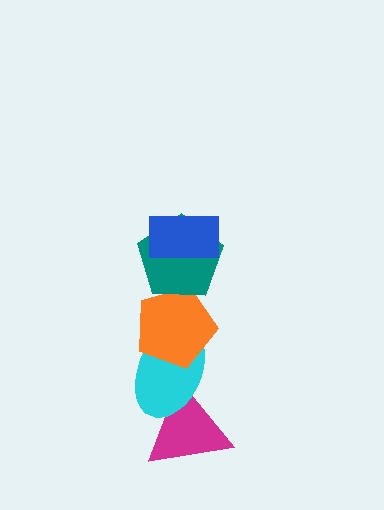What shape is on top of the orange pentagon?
The teal pentagon is on top of the orange pentagon.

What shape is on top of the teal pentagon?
The blue rectangle is on top of the teal pentagon.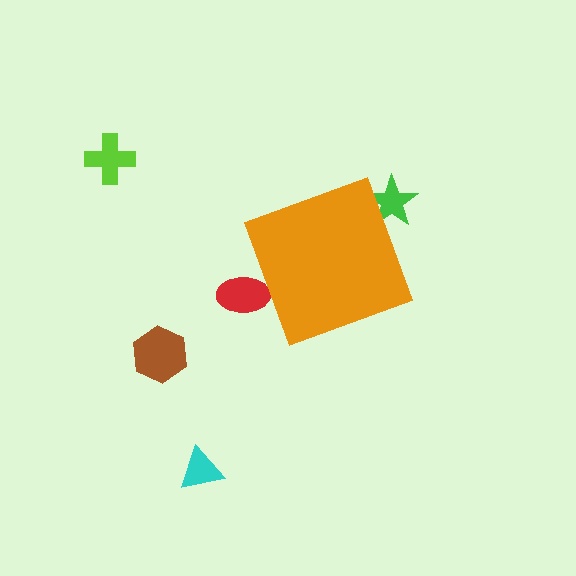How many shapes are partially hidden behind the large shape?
2 shapes are partially hidden.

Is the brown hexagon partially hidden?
No, the brown hexagon is fully visible.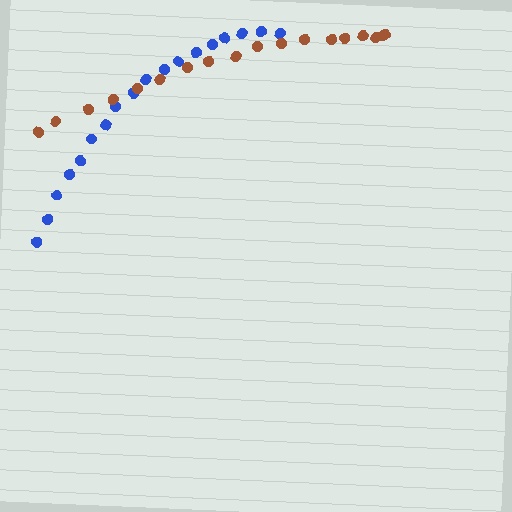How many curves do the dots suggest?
There are 2 distinct paths.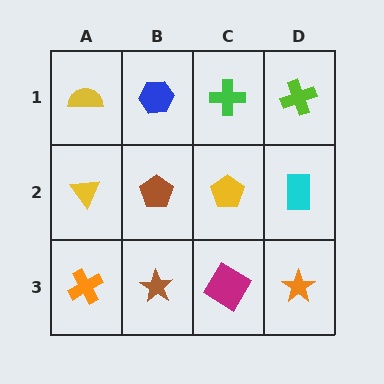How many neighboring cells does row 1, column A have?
2.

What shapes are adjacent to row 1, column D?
A cyan rectangle (row 2, column D), a green cross (row 1, column C).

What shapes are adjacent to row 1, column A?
A yellow triangle (row 2, column A), a blue hexagon (row 1, column B).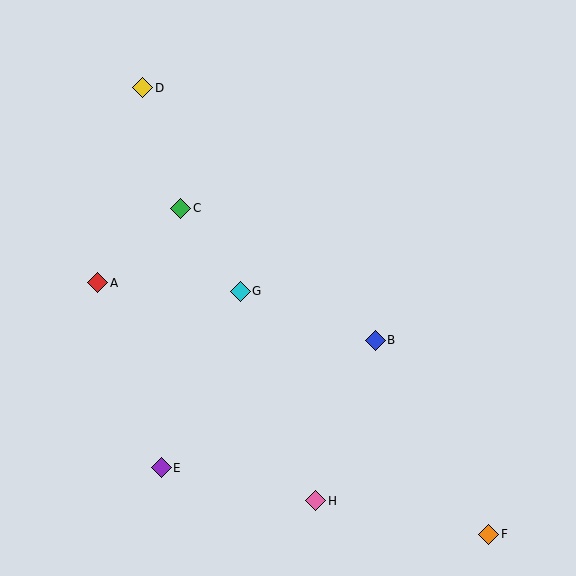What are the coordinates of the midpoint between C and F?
The midpoint between C and F is at (335, 371).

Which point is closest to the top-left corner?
Point D is closest to the top-left corner.